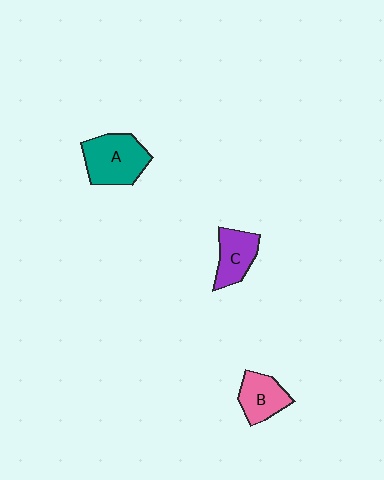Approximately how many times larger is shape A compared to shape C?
Approximately 1.5 times.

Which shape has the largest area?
Shape A (teal).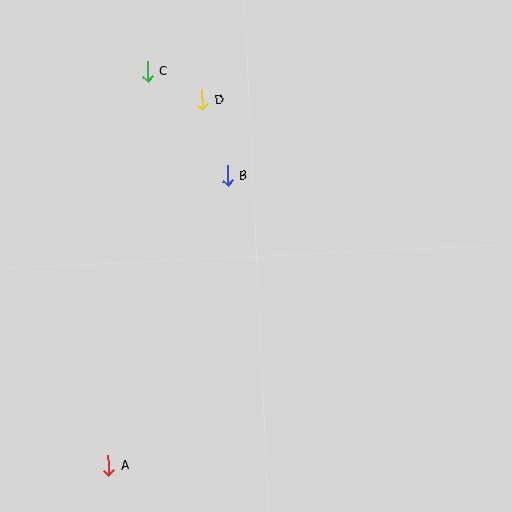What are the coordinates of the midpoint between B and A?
The midpoint between B and A is at (168, 321).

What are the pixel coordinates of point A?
Point A is at (108, 466).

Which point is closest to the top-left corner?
Point C is closest to the top-left corner.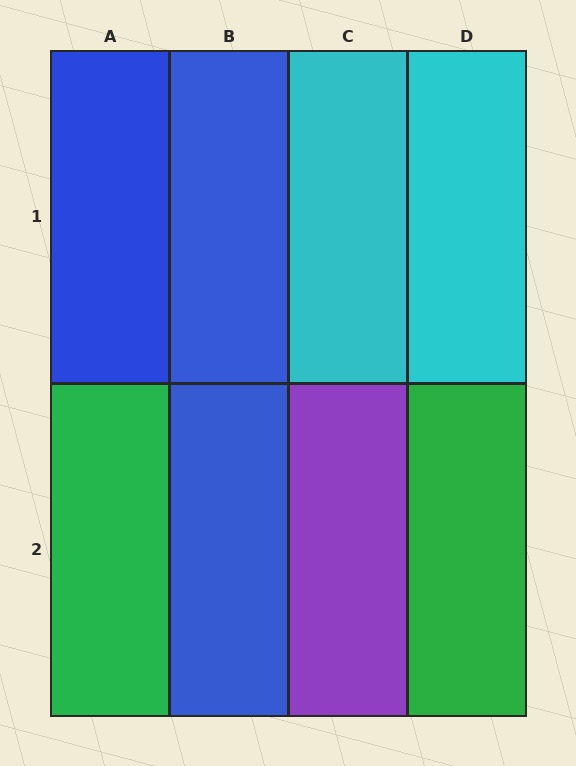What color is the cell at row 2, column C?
Purple.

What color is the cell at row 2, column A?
Green.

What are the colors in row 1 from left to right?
Blue, blue, cyan, cyan.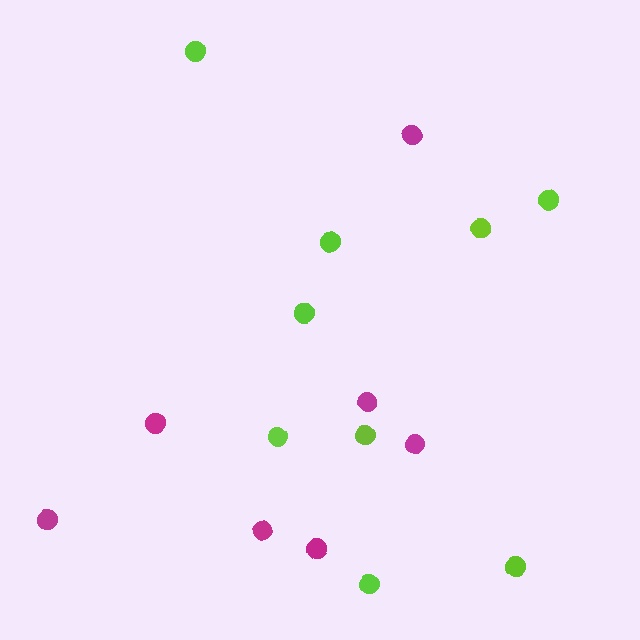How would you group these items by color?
There are 2 groups: one group of lime circles (9) and one group of magenta circles (7).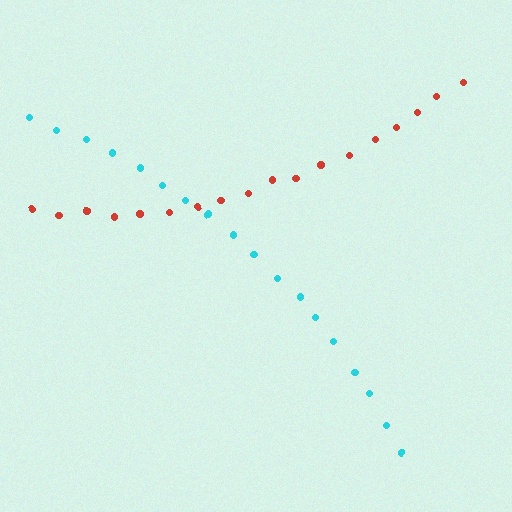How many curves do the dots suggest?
There are 2 distinct paths.